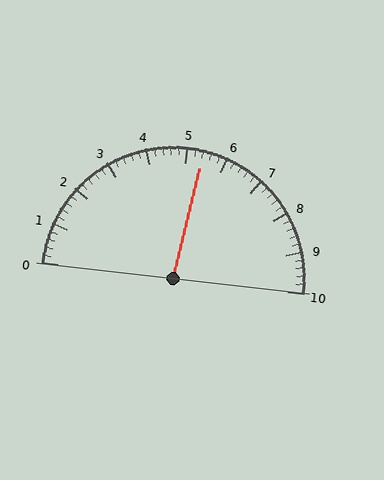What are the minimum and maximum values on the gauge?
The gauge ranges from 0 to 10.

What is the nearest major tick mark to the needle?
The nearest major tick mark is 5.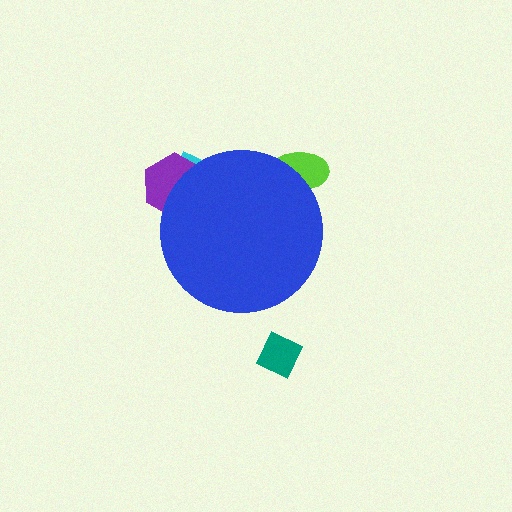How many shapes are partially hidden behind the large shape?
3 shapes are partially hidden.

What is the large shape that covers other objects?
A blue circle.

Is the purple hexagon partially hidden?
Yes, the purple hexagon is partially hidden behind the blue circle.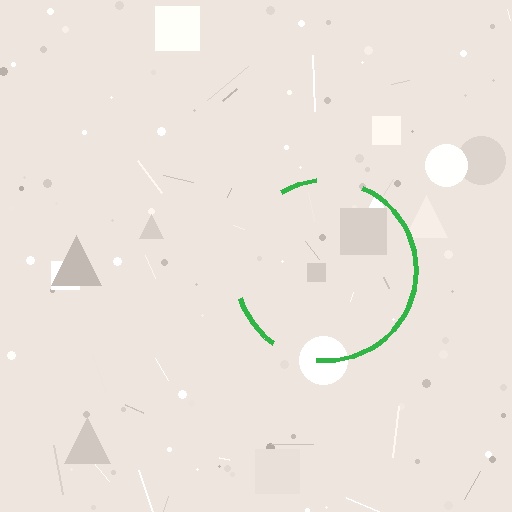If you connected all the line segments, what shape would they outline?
They would outline a circle.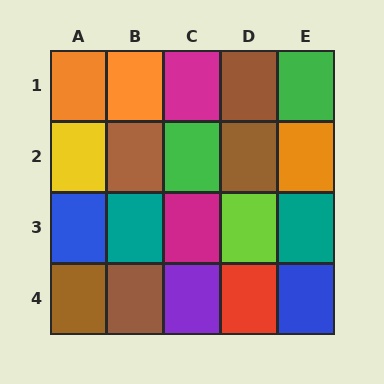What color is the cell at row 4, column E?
Blue.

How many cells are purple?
1 cell is purple.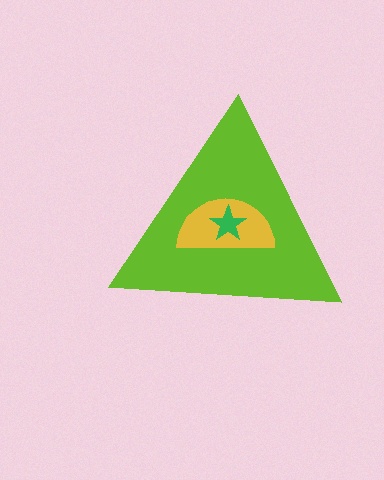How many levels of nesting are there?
3.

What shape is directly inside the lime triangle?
The yellow semicircle.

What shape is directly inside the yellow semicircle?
The green star.